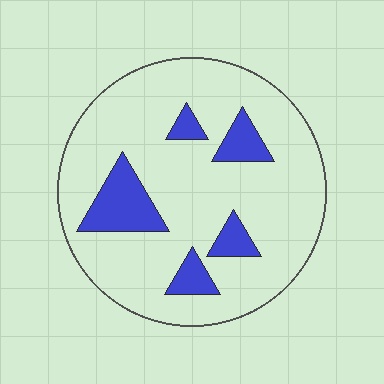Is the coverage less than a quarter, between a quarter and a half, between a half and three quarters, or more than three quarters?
Less than a quarter.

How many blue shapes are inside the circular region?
5.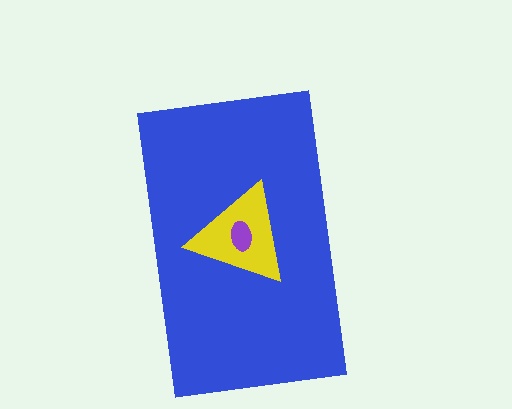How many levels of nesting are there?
3.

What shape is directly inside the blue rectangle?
The yellow triangle.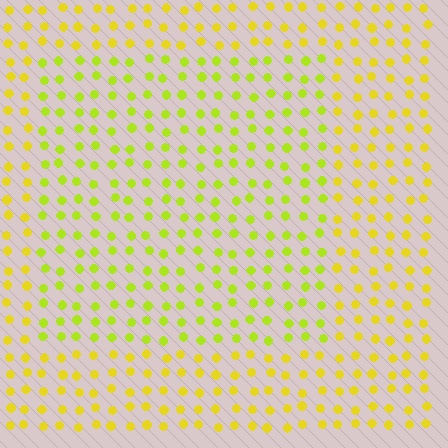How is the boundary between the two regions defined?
The boundary is defined purely by a slight shift in hue (about 23 degrees). Spacing, size, and orientation are identical on both sides.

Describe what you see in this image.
The image is filled with small yellow elements in a uniform arrangement. A rectangle-shaped region is visible where the elements are tinted to a slightly different hue, forming a subtle color boundary.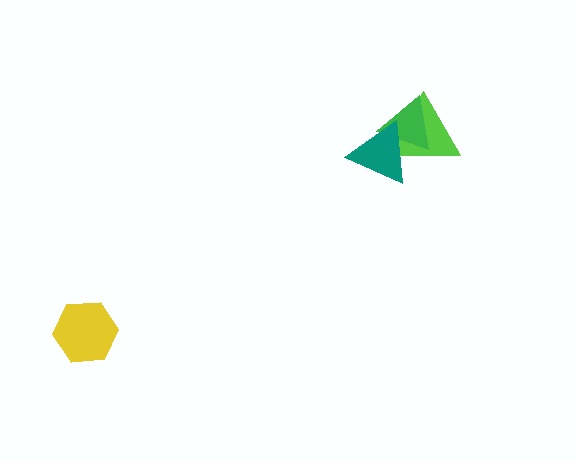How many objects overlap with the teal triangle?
2 objects overlap with the teal triangle.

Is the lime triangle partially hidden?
Yes, it is partially covered by another shape.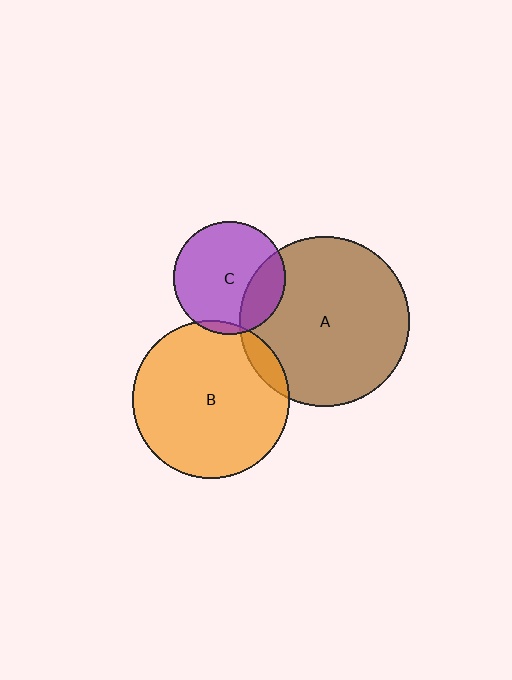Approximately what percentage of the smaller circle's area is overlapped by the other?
Approximately 25%.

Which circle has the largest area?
Circle A (brown).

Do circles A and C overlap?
Yes.